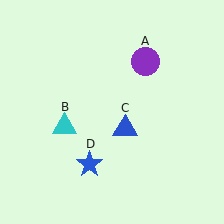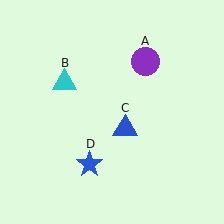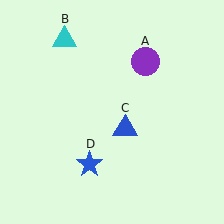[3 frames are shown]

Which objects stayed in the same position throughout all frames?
Purple circle (object A) and blue triangle (object C) and blue star (object D) remained stationary.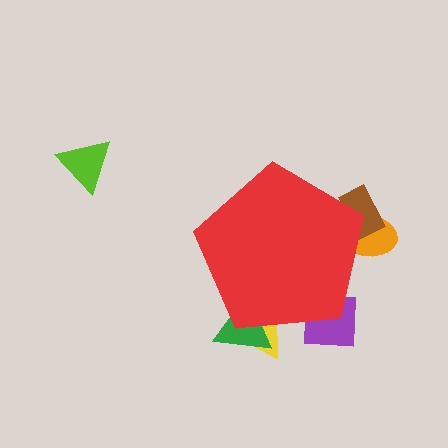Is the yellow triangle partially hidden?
Yes, the yellow triangle is partially hidden behind the red pentagon.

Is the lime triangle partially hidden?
No, the lime triangle is fully visible.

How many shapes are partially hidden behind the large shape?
5 shapes are partially hidden.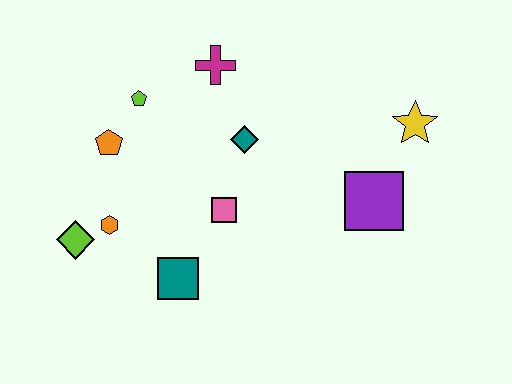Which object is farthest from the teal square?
The yellow star is farthest from the teal square.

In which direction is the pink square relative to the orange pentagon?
The pink square is to the right of the orange pentagon.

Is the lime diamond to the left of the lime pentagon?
Yes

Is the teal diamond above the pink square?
Yes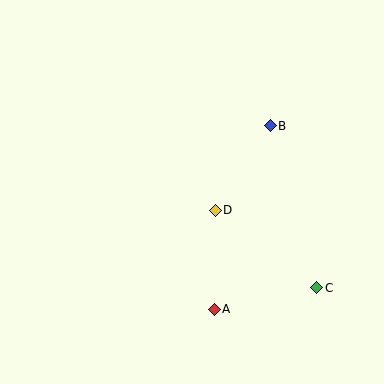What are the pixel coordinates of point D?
Point D is at (215, 210).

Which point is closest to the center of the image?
Point D at (215, 210) is closest to the center.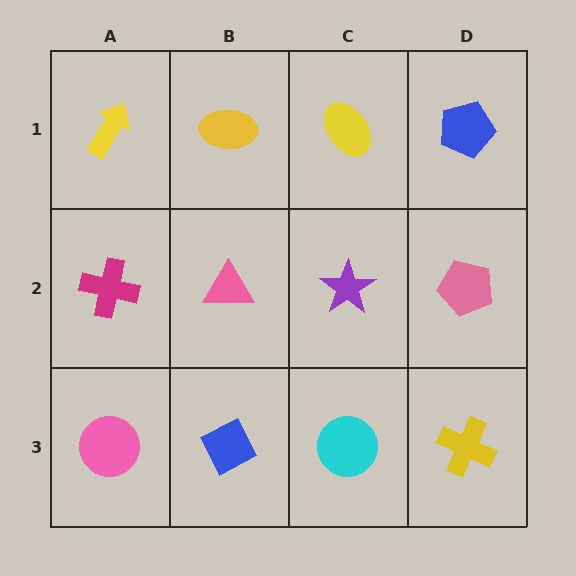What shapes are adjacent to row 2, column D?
A blue pentagon (row 1, column D), a yellow cross (row 3, column D), a purple star (row 2, column C).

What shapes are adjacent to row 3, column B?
A pink triangle (row 2, column B), a pink circle (row 3, column A), a cyan circle (row 3, column C).